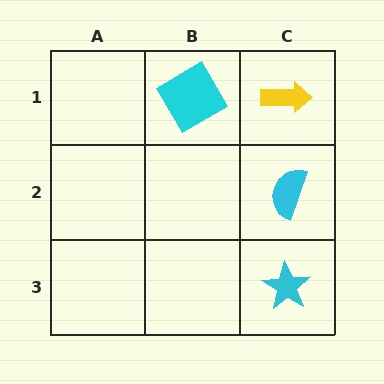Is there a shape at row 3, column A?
No, that cell is empty.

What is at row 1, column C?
A yellow arrow.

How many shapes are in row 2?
1 shape.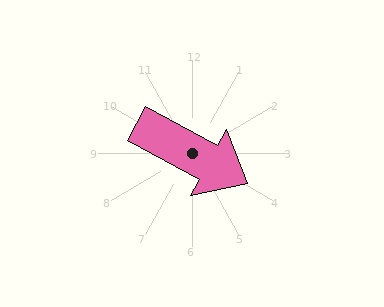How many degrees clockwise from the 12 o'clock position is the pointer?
Approximately 118 degrees.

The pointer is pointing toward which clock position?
Roughly 4 o'clock.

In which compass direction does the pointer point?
Southeast.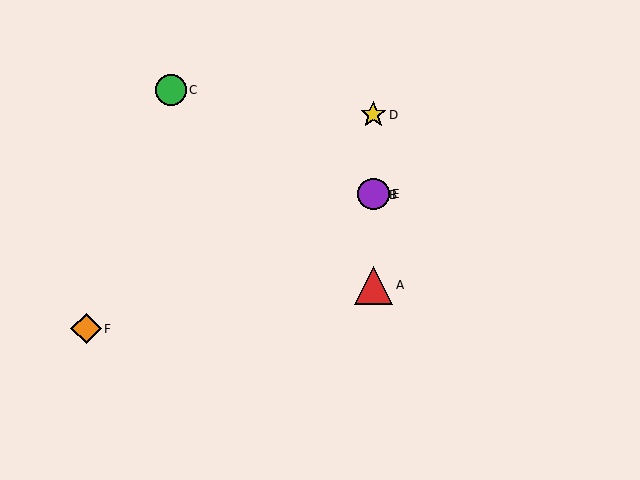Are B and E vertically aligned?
Yes, both are at x≈373.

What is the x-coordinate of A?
Object A is at x≈373.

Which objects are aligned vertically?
Objects A, B, D, E are aligned vertically.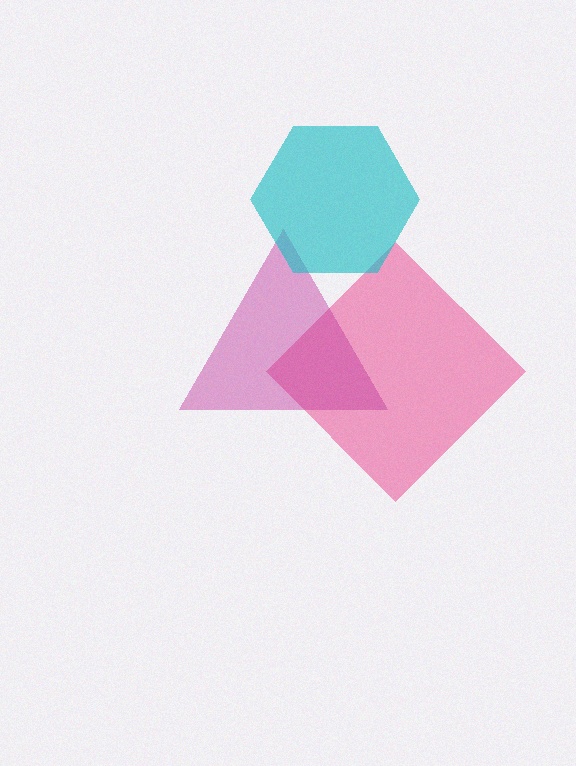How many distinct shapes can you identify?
There are 3 distinct shapes: a pink diamond, a magenta triangle, a cyan hexagon.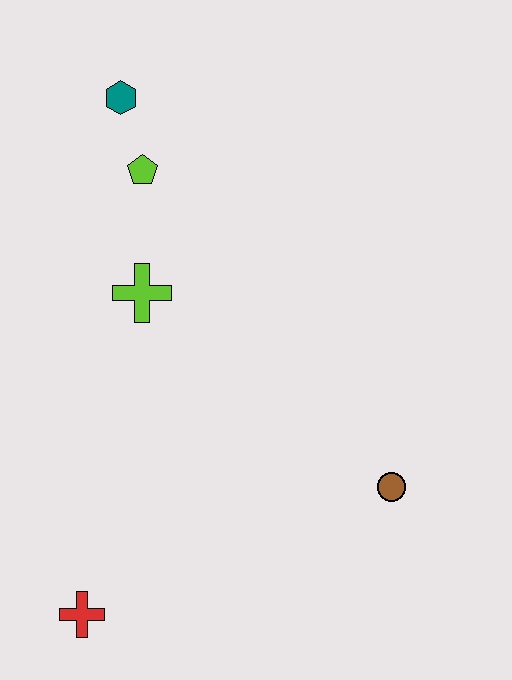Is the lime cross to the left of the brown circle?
Yes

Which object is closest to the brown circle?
The lime cross is closest to the brown circle.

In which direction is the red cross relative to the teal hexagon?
The red cross is below the teal hexagon.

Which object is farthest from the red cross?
The teal hexagon is farthest from the red cross.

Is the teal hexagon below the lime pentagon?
No